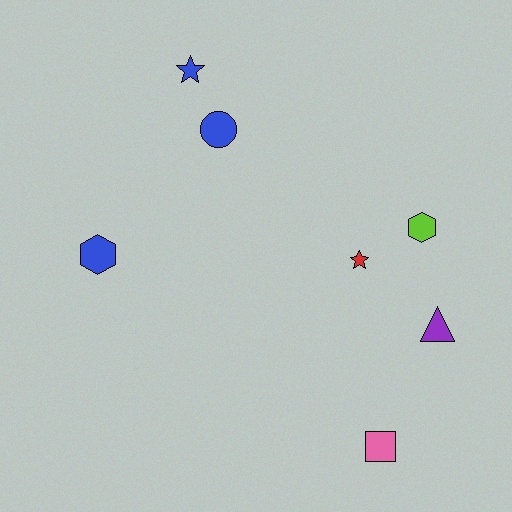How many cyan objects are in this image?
There are no cyan objects.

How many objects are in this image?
There are 7 objects.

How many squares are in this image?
There is 1 square.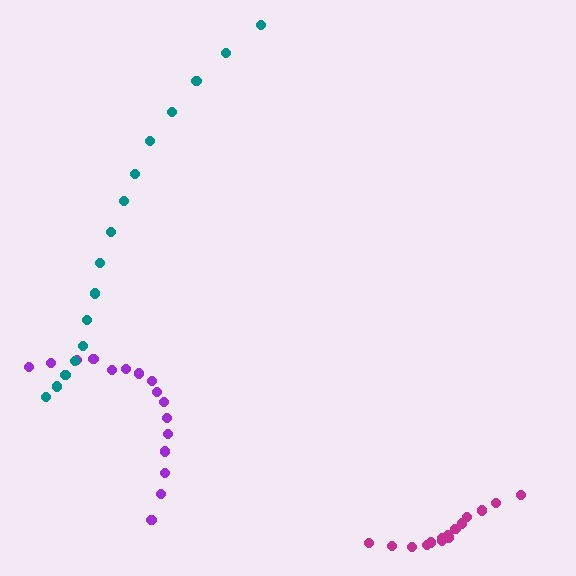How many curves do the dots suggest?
There are 3 distinct paths.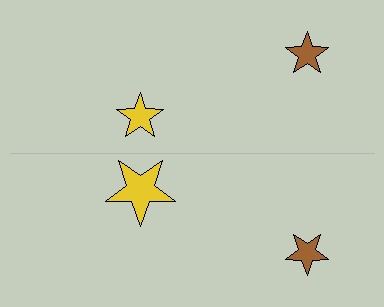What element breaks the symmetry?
The yellow star on the bottom side has a different size than its mirror counterpart.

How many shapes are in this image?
There are 4 shapes in this image.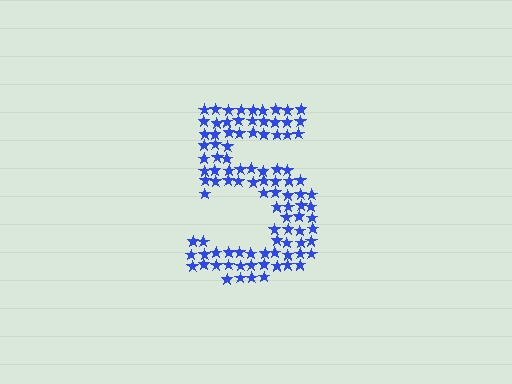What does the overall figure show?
The overall figure shows the digit 5.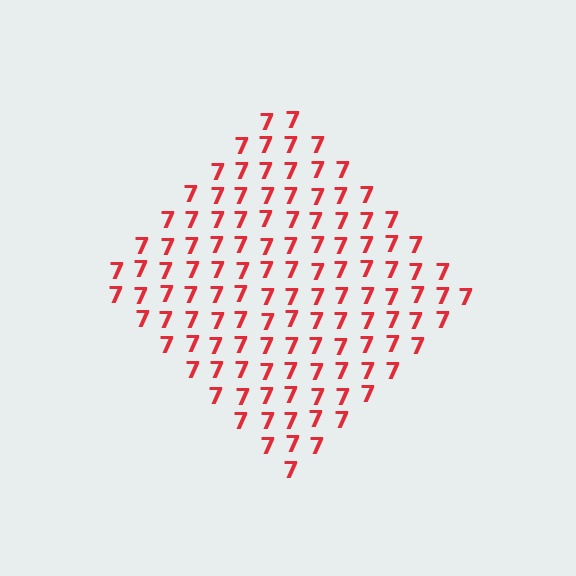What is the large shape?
The large shape is a diamond.